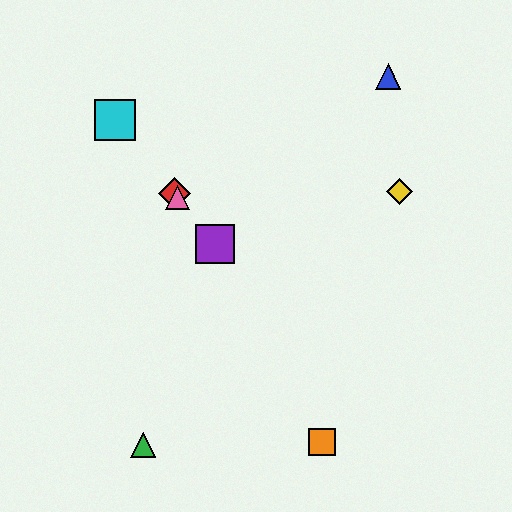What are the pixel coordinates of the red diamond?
The red diamond is at (174, 193).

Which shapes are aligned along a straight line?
The red diamond, the purple square, the cyan square, the pink triangle are aligned along a straight line.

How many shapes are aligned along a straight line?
4 shapes (the red diamond, the purple square, the cyan square, the pink triangle) are aligned along a straight line.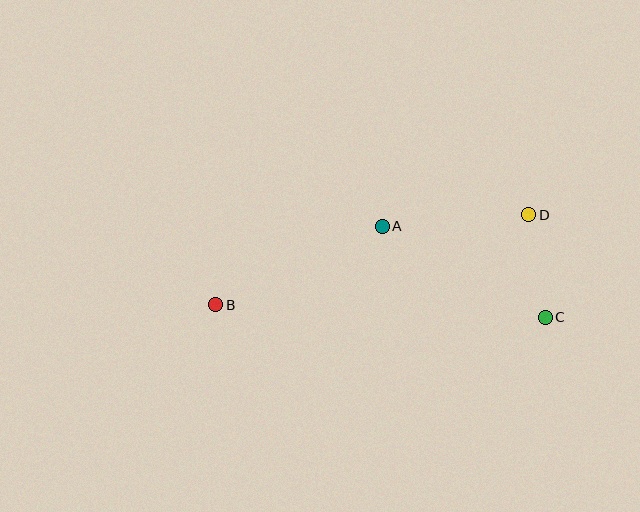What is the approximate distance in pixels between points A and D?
The distance between A and D is approximately 147 pixels.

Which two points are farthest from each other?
Points B and C are farthest from each other.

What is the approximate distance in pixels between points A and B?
The distance between A and B is approximately 184 pixels.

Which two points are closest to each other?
Points C and D are closest to each other.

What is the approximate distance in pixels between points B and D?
The distance between B and D is approximately 325 pixels.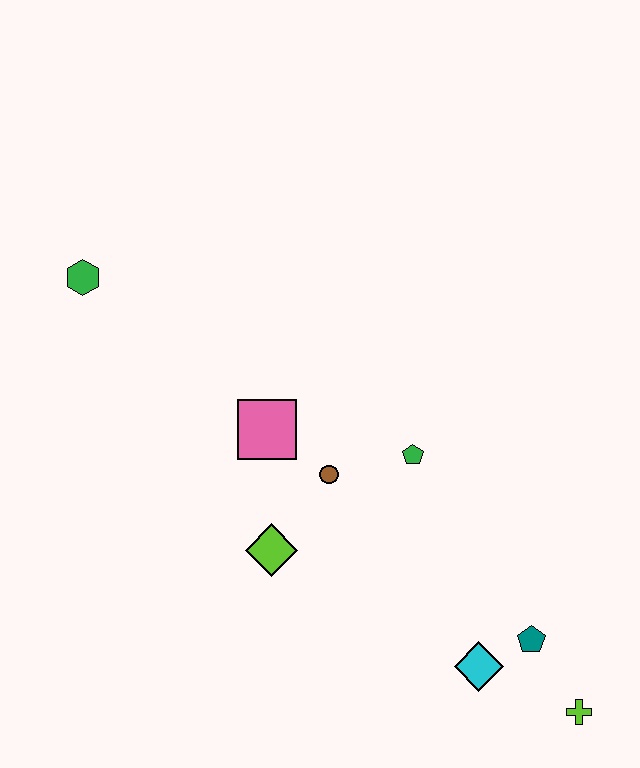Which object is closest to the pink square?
The brown circle is closest to the pink square.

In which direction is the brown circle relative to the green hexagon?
The brown circle is to the right of the green hexagon.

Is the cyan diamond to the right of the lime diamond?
Yes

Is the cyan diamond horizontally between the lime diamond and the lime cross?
Yes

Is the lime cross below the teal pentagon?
Yes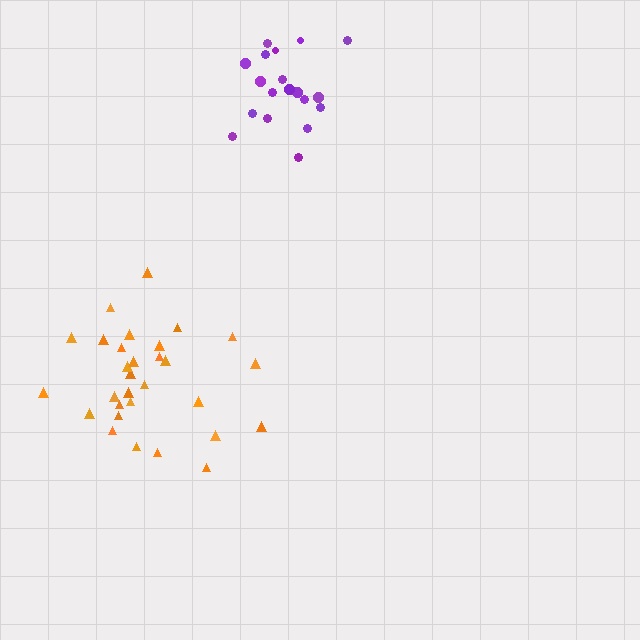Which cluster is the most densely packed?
Orange.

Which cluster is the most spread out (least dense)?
Purple.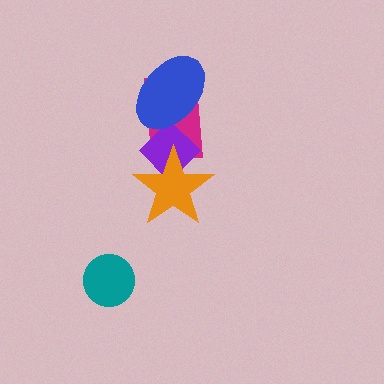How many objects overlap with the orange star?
2 objects overlap with the orange star.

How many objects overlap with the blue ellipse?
2 objects overlap with the blue ellipse.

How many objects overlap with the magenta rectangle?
3 objects overlap with the magenta rectangle.